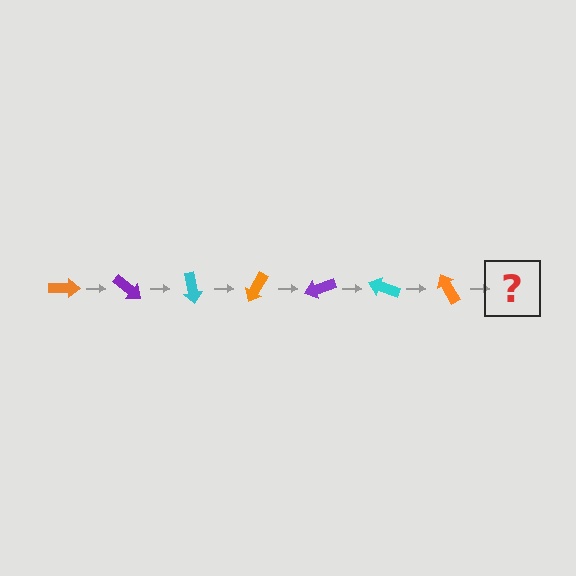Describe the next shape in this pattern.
It should be a purple arrow, rotated 280 degrees from the start.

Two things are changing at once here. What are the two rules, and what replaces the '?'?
The two rules are that it rotates 40 degrees each step and the color cycles through orange, purple, and cyan. The '?' should be a purple arrow, rotated 280 degrees from the start.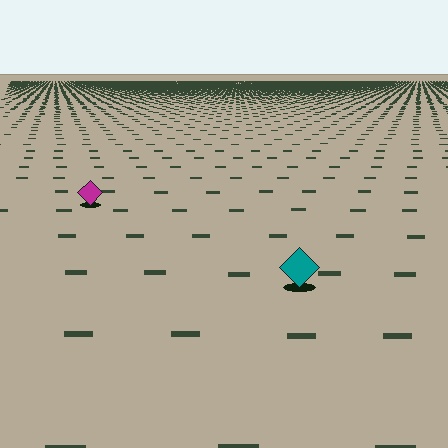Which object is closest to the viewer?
The teal diamond is closest. The texture marks near it are larger and more spread out.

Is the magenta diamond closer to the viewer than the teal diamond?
No. The teal diamond is closer — you can tell from the texture gradient: the ground texture is coarser near it.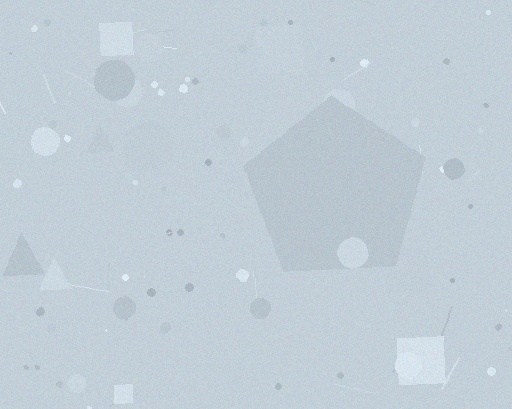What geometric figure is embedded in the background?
A pentagon is embedded in the background.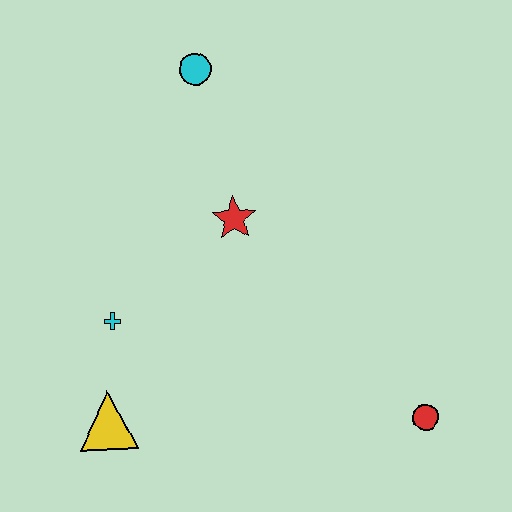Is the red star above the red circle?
Yes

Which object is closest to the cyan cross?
The yellow triangle is closest to the cyan cross.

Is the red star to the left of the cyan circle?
No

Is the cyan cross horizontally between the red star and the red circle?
No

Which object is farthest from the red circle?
The cyan circle is farthest from the red circle.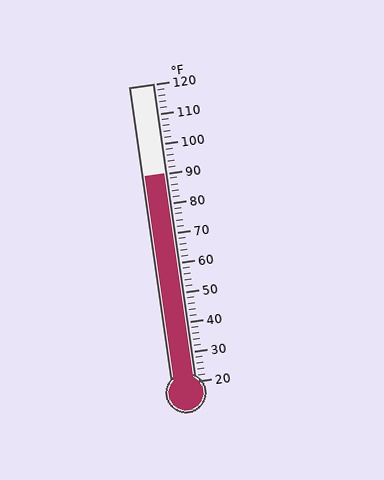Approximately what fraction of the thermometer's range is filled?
The thermometer is filled to approximately 70% of its range.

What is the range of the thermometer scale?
The thermometer scale ranges from 20°F to 120°F.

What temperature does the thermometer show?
The thermometer shows approximately 90°F.